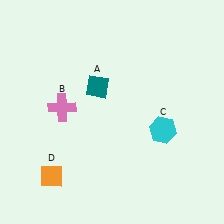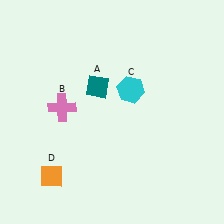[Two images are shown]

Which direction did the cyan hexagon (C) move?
The cyan hexagon (C) moved up.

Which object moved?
The cyan hexagon (C) moved up.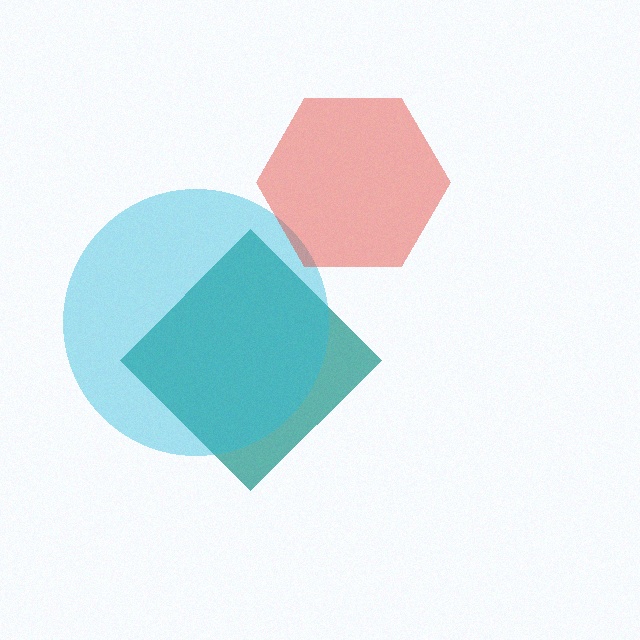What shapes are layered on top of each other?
The layered shapes are: a teal diamond, a cyan circle, a red hexagon.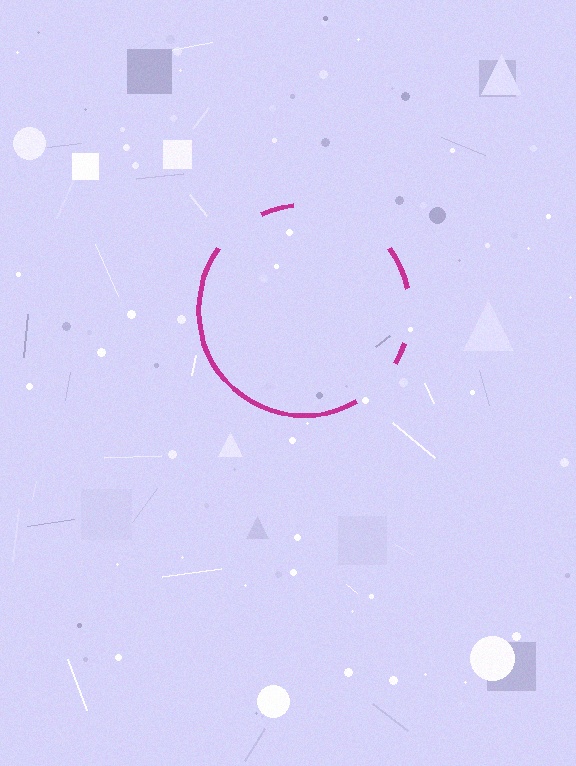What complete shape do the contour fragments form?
The contour fragments form a circle.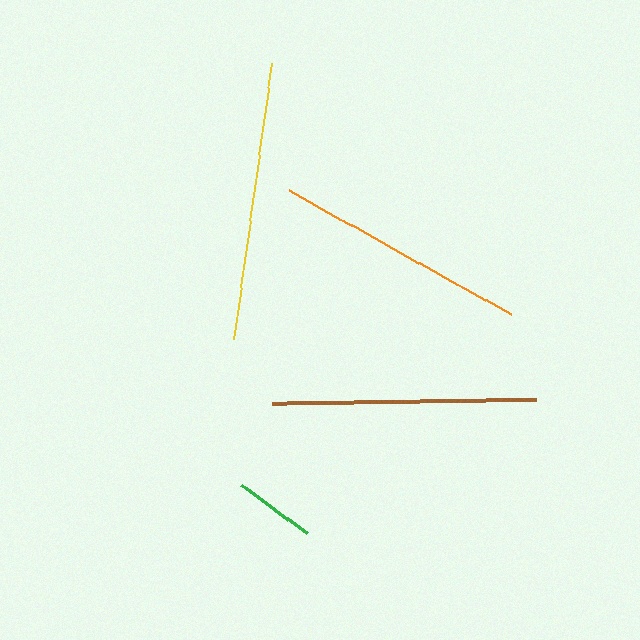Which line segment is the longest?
The yellow line is the longest at approximately 279 pixels.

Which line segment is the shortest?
The green line is the shortest at approximately 81 pixels.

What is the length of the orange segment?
The orange segment is approximately 254 pixels long.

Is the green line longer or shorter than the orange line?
The orange line is longer than the green line.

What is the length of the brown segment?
The brown segment is approximately 264 pixels long.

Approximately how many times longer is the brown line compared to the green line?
The brown line is approximately 3.2 times the length of the green line.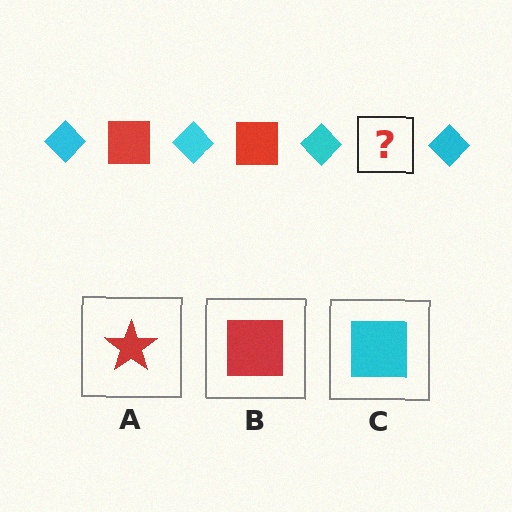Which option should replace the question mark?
Option B.